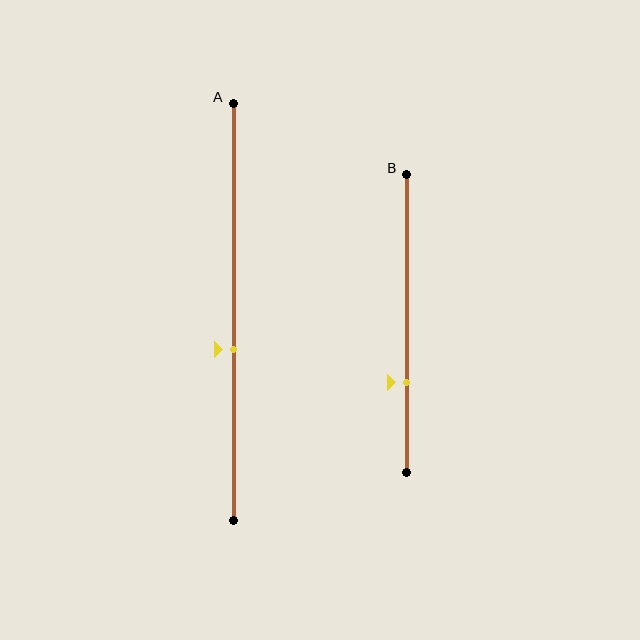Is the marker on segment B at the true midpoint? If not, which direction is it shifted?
No, the marker on segment B is shifted downward by about 20% of the segment length.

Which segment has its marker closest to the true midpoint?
Segment A has its marker closest to the true midpoint.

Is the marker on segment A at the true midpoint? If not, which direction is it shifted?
No, the marker on segment A is shifted downward by about 9% of the segment length.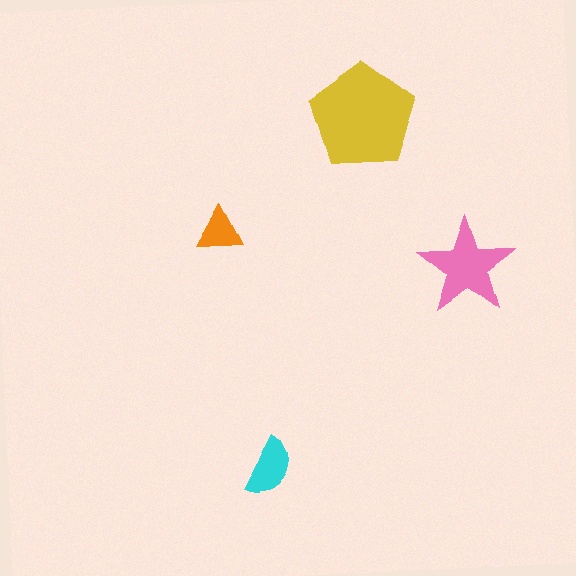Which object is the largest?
The yellow pentagon.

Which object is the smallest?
The orange triangle.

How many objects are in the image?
There are 4 objects in the image.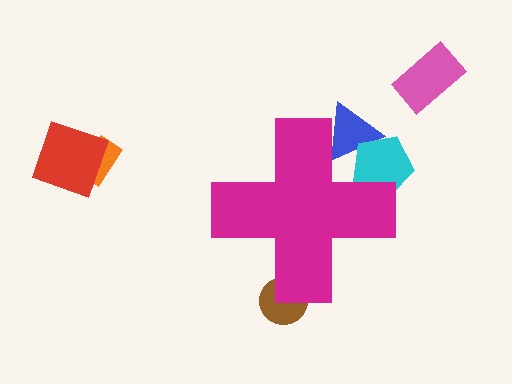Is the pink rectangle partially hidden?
No, the pink rectangle is fully visible.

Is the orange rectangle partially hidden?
No, the orange rectangle is fully visible.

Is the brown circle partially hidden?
Yes, the brown circle is partially hidden behind the magenta cross.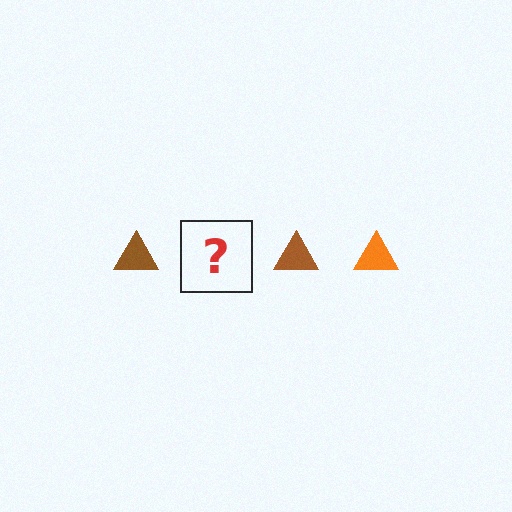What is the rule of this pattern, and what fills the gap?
The rule is that the pattern cycles through brown, orange triangles. The gap should be filled with an orange triangle.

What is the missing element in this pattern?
The missing element is an orange triangle.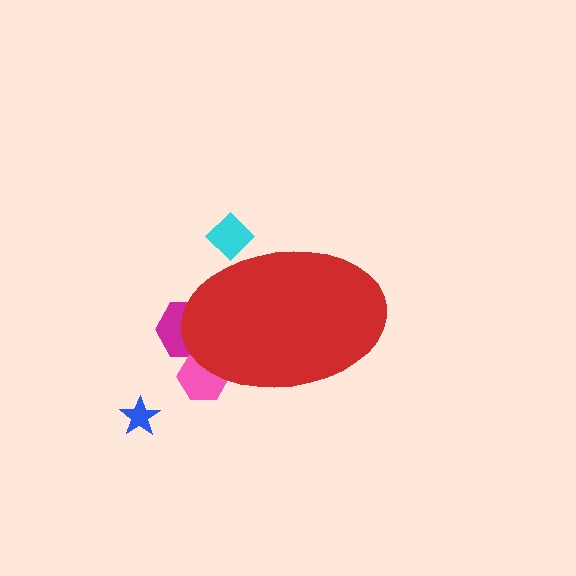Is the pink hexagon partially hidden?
Yes, the pink hexagon is partially hidden behind the red ellipse.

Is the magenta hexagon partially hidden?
Yes, the magenta hexagon is partially hidden behind the red ellipse.